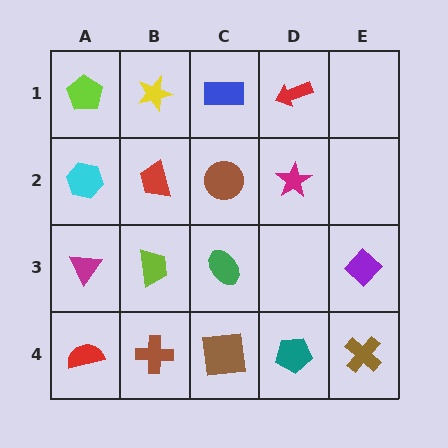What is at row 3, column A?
A magenta triangle.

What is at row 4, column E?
A brown cross.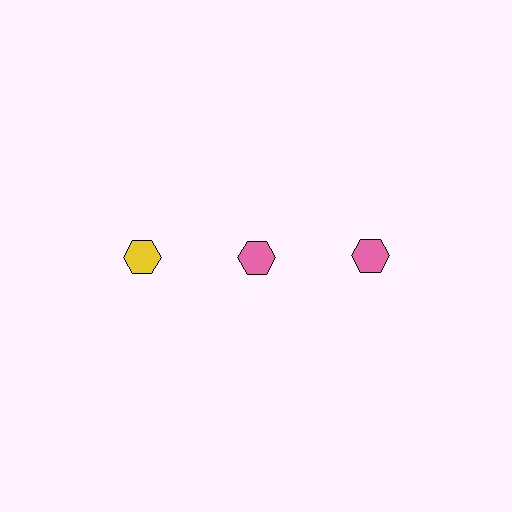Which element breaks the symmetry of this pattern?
The yellow hexagon in the top row, leftmost column breaks the symmetry. All other shapes are pink hexagons.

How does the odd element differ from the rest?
It has a different color: yellow instead of pink.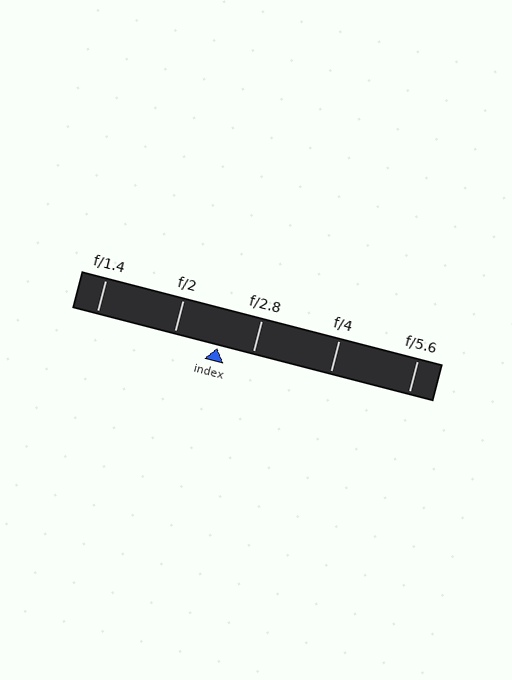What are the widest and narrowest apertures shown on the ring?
The widest aperture shown is f/1.4 and the narrowest is f/5.6.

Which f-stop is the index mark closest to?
The index mark is closest to f/2.8.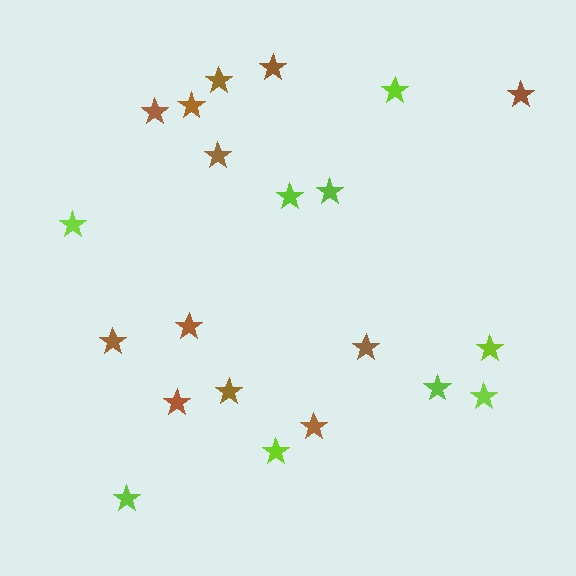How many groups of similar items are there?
There are 2 groups: one group of brown stars (12) and one group of lime stars (9).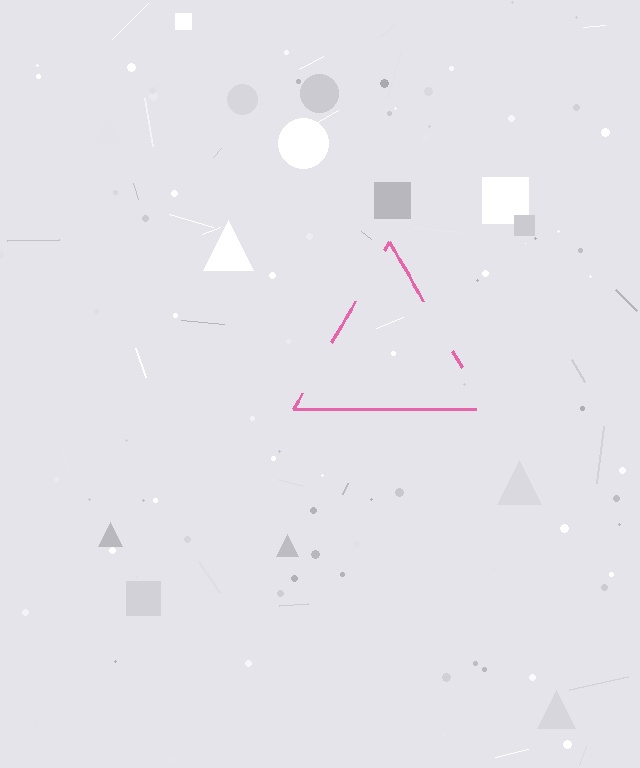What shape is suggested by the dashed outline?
The dashed outline suggests a triangle.